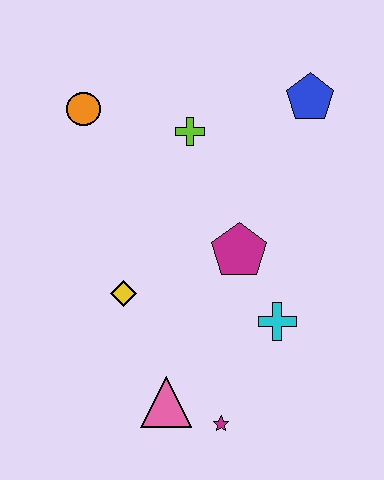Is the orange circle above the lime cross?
Yes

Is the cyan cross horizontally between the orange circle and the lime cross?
No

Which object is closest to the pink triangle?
The magenta star is closest to the pink triangle.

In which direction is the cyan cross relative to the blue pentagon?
The cyan cross is below the blue pentagon.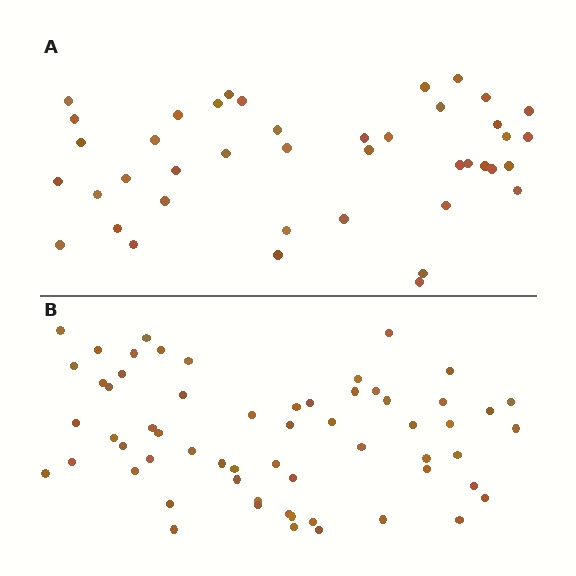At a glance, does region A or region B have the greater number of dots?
Region B (the bottom region) has more dots.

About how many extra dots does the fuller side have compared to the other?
Region B has approximately 20 more dots than region A.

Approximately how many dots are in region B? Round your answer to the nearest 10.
About 60 dots.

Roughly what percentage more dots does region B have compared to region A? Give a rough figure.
About 45% more.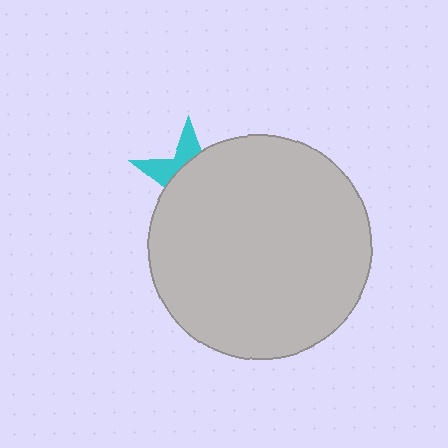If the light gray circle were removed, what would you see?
You would see the complete cyan star.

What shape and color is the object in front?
The object in front is a light gray circle.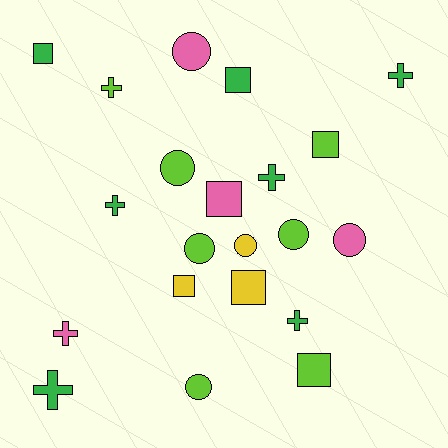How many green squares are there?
There are 2 green squares.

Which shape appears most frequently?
Circle, with 7 objects.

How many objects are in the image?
There are 21 objects.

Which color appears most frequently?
Lime, with 7 objects.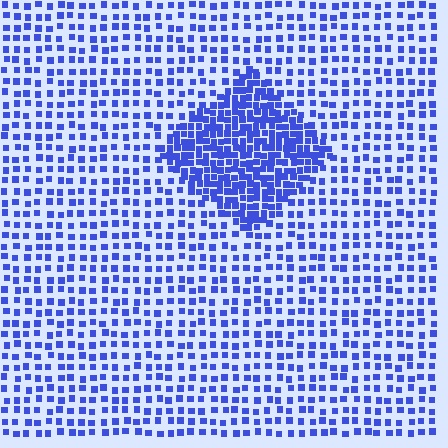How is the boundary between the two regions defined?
The boundary is defined by a change in element density (approximately 2.3x ratio). All elements are the same color, size, and shape.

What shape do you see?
I see a diamond.